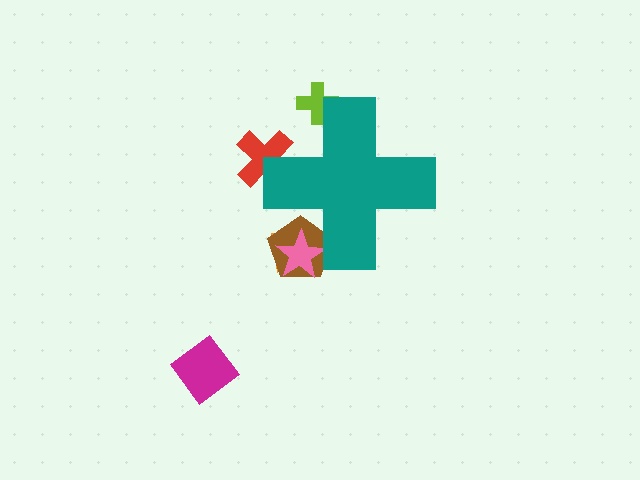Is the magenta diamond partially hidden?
No, the magenta diamond is fully visible.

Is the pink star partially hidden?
Yes, the pink star is partially hidden behind the teal cross.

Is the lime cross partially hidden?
Yes, the lime cross is partially hidden behind the teal cross.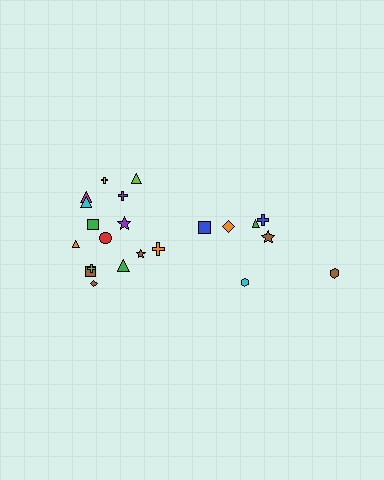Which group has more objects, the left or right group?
The left group.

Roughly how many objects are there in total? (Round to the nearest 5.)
Roughly 20 objects in total.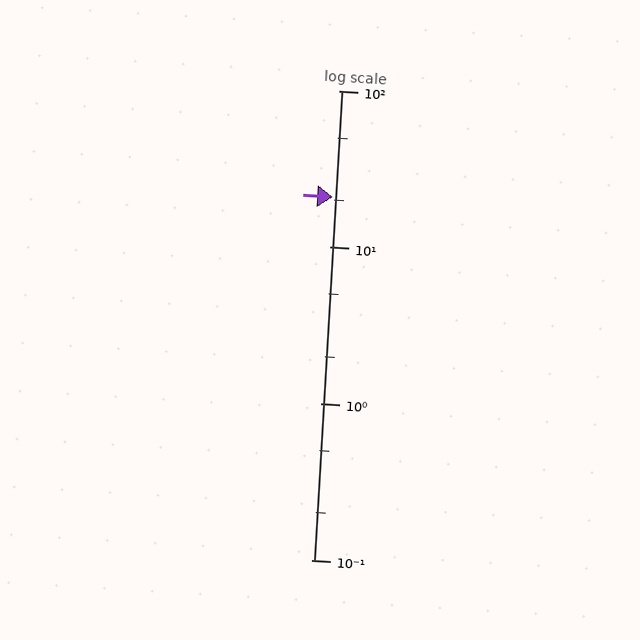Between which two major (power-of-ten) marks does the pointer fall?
The pointer is between 10 and 100.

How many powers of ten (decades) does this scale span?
The scale spans 3 decades, from 0.1 to 100.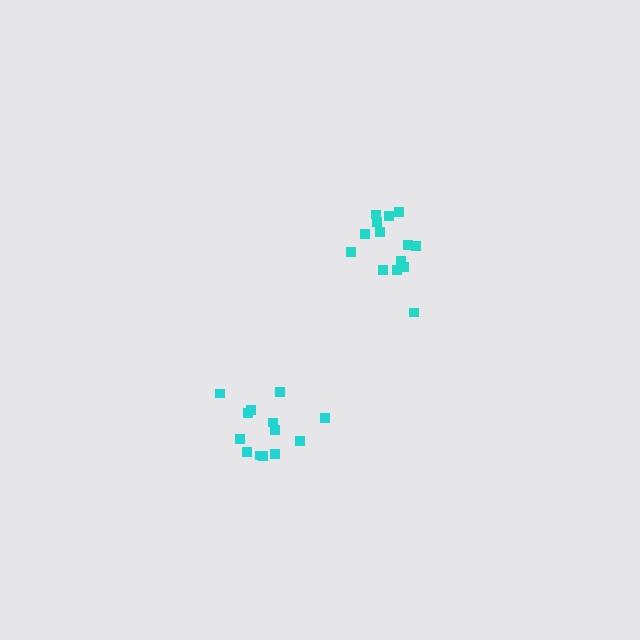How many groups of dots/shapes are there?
There are 2 groups.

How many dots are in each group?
Group 1: 14 dots, Group 2: 13 dots (27 total).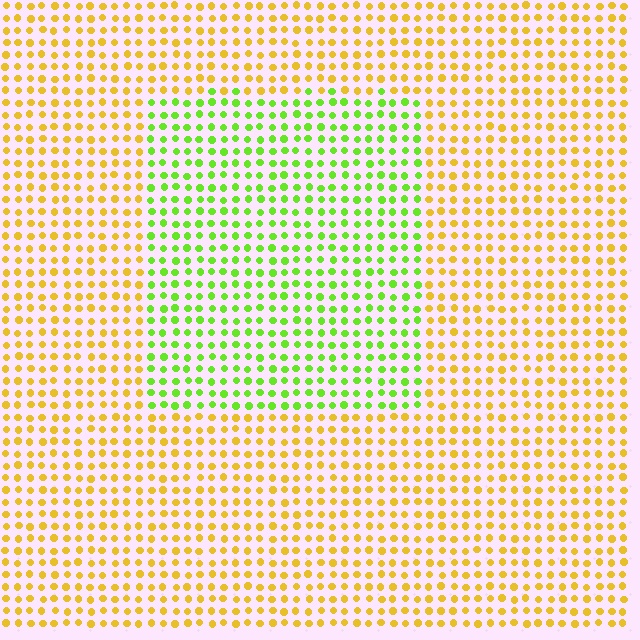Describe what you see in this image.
The image is filled with small yellow elements in a uniform arrangement. A rectangle-shaped region is visible where the elements are tinted to a slightly different hue, forming a subtle color boundary.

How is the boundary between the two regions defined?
The boundary is defined purely by a slight shift in hue (about 53 degrees). Spacing, size, and orientation are identical on both sides.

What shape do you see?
I see a rectangle.